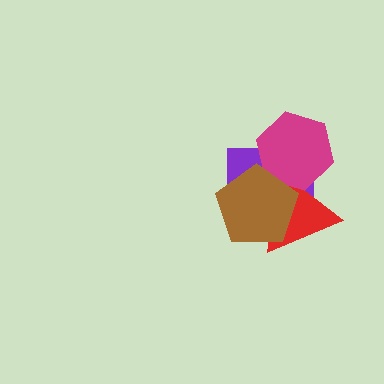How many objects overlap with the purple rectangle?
3 objects overlap with the purple rectangle.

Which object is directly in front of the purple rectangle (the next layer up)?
The red triangle is directly in front of the purple rectangle.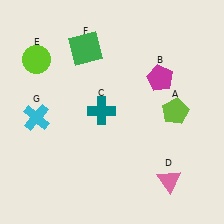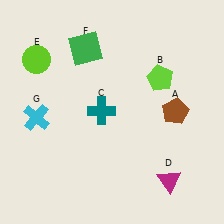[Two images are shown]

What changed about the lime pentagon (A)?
In Image 1, A is lime. In Image 2, it changed to brown.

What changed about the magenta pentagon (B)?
In Image 1, B is magenta. In Image 2, it changed to lime.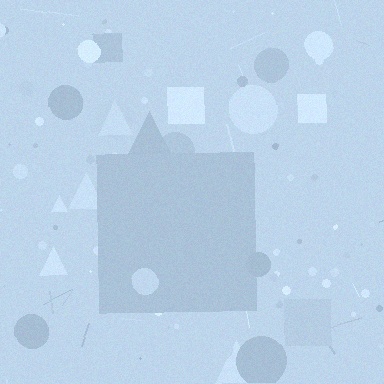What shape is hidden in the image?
A square is hidden in the image.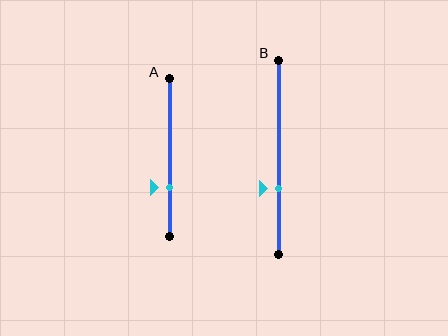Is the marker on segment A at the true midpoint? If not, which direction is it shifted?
No, the marker on segment A is shifted downward by about 19% of the segment length.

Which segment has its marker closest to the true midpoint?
Segment B has its marker closest to the true midpoint.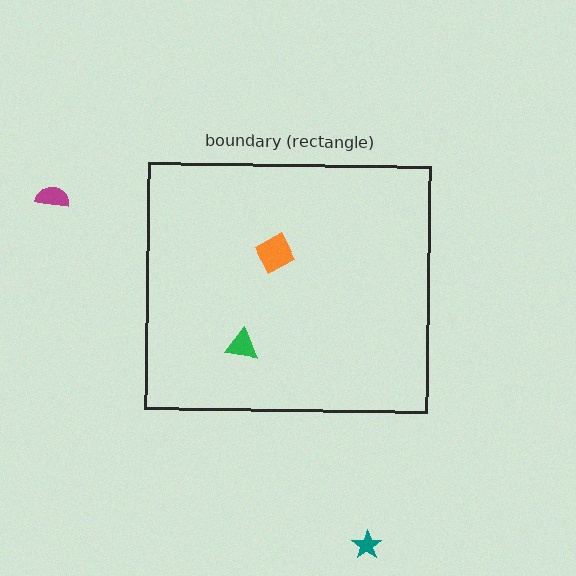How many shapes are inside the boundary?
2 inside, 2 outside.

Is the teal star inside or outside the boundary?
Outside.